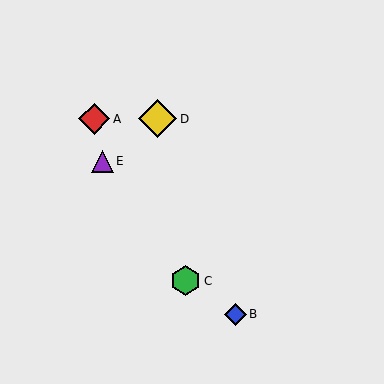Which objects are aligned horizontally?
Objects A, D are aligned horizontally.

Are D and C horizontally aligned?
No, D is at y≈119 and C is at y≈281.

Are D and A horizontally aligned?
Yes, both are at y≈119.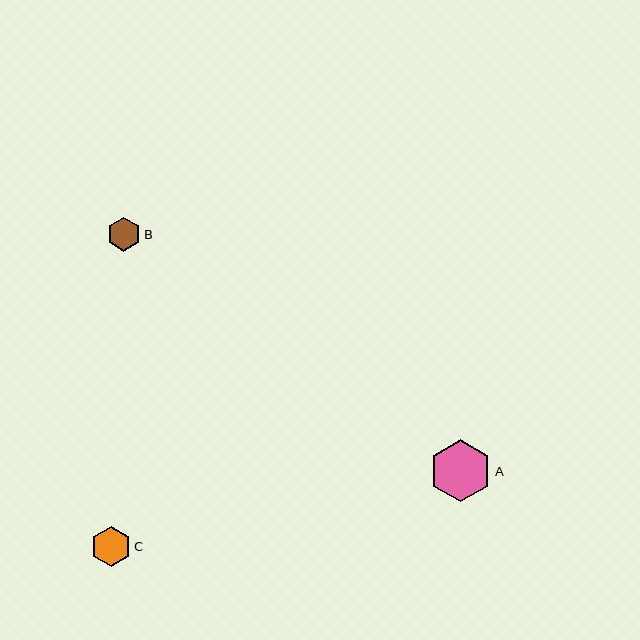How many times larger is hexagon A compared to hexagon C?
Hexagon A is approximately 1.5 times the size of hexagon C.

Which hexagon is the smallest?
Hexagon B is the smallest with a size of approximately 34 pixels.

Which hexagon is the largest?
Hexagon A is the largest with a size of approximately 62 pixels.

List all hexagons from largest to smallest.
From largest to smallest: A, C, B.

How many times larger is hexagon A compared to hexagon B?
Hexagon A is approximately 1.8 times the size of hexagon B.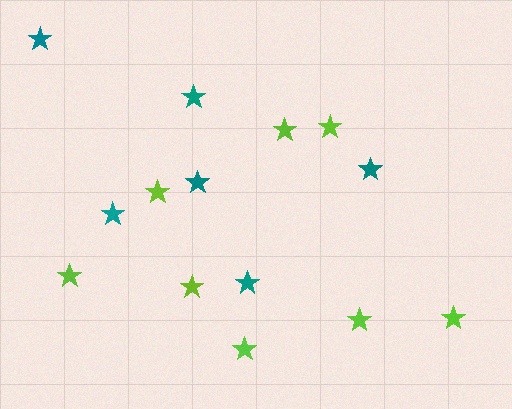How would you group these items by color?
There are 2 groups: one group of lime stars (8) and one group of teal stars (6).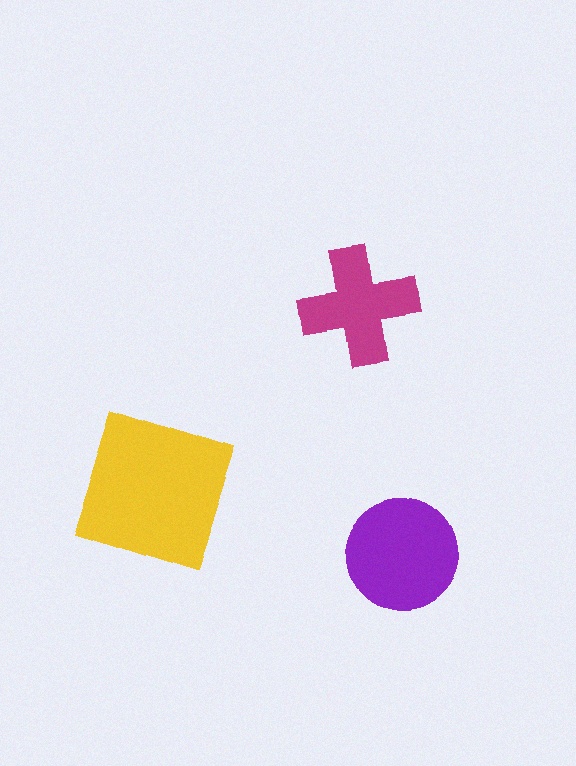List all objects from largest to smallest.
The yellow square, the purple circle, the magenta cross.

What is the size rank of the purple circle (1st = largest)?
2nd.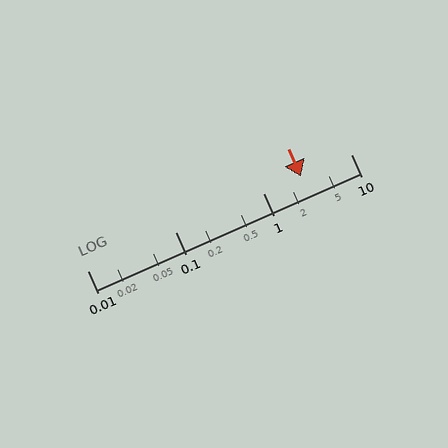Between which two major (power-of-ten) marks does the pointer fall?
The pointer is between 1 and 10.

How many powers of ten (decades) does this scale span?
The scale spans 3 decades, from 0.01 to 10.